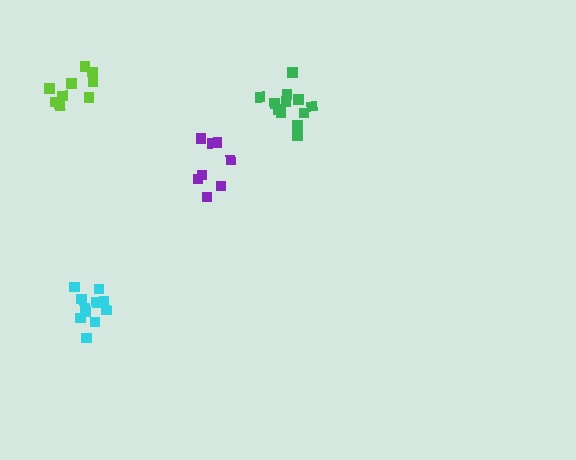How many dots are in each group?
Group 1: 11 dots, Group 2: 9 dots, Group 3: 8 dots, Group 4: 12 dots (40 total).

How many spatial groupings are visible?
There are 4 spatial groupings.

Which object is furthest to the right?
The green cluster is rightmost.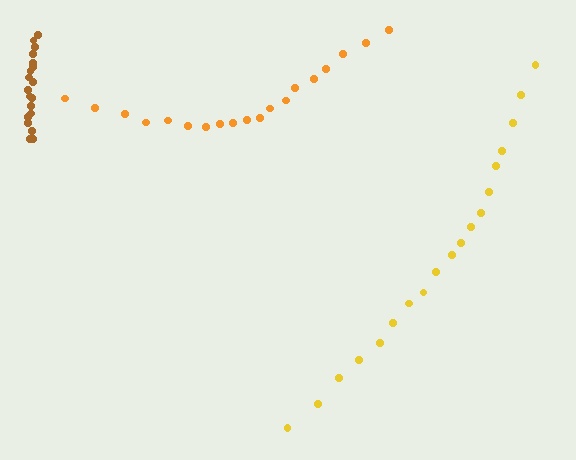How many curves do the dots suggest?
There are 3 distinct paths.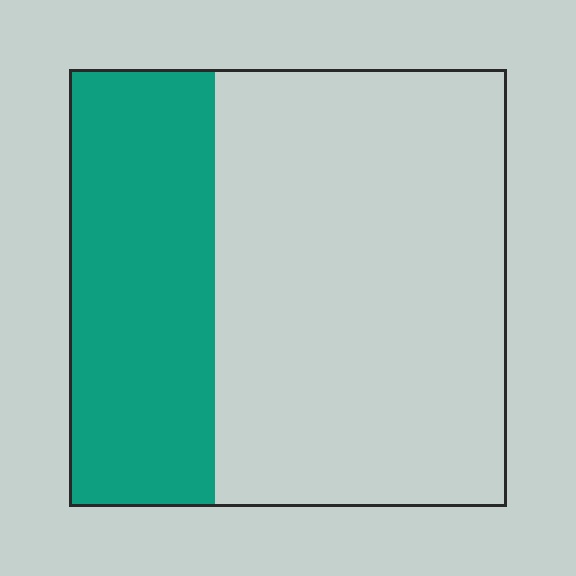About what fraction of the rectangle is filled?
About one third (1/3).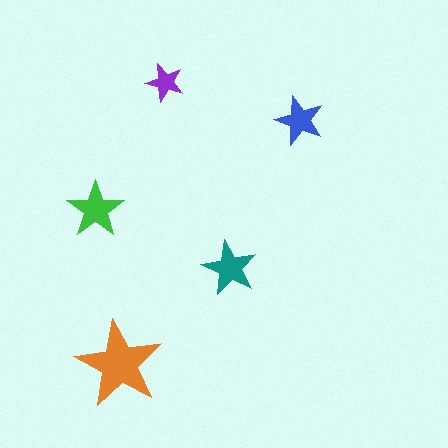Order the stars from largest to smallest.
the orange one, the green one, the teal one, the blue one, the purple one.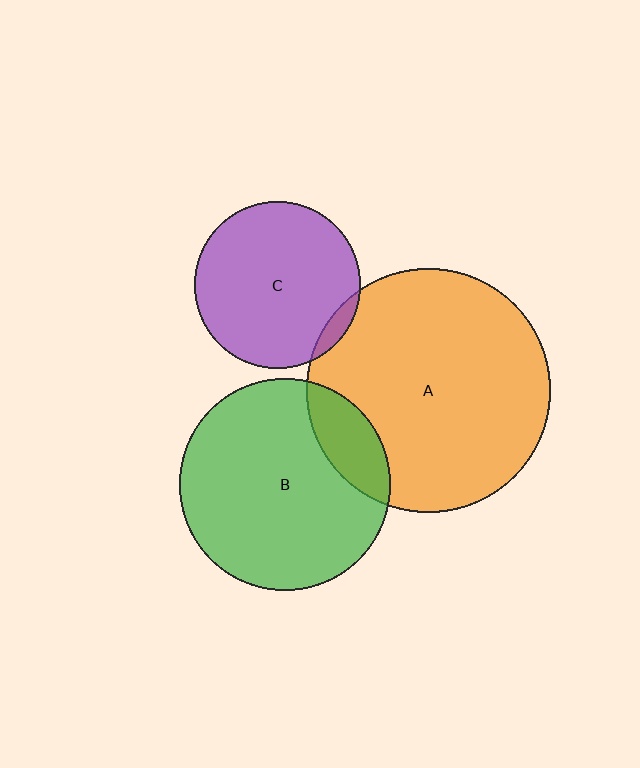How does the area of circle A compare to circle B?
Approximately 1.3 times.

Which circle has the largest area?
Circle A (orange).